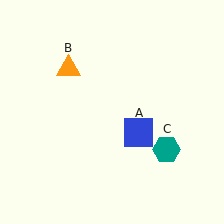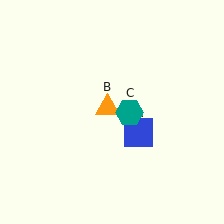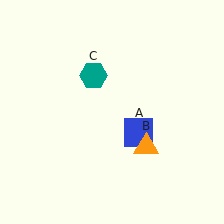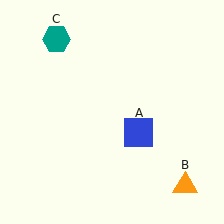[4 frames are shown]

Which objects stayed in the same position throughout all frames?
Blue square (object A) remained stationary.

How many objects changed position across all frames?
2 objects changed position: orange triangle (object B), teal hexagon (object C).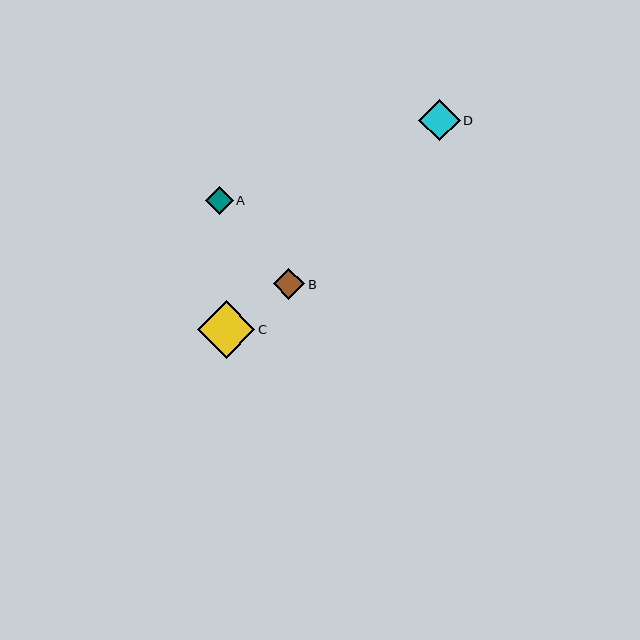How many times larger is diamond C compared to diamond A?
Diamond C is approximately 2.1 times the size of diamond A.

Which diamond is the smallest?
Diamond A is the smallest with a size of approximately 28 pixels.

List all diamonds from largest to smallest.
From largest to smallest: C, D, B, A.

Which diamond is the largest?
Diamond C is the largest with a size of approximately 57 pixels.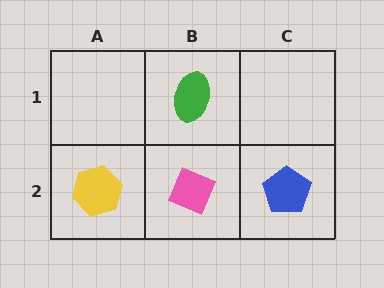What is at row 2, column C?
A blue pentagon.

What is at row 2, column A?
A yellow hexagon.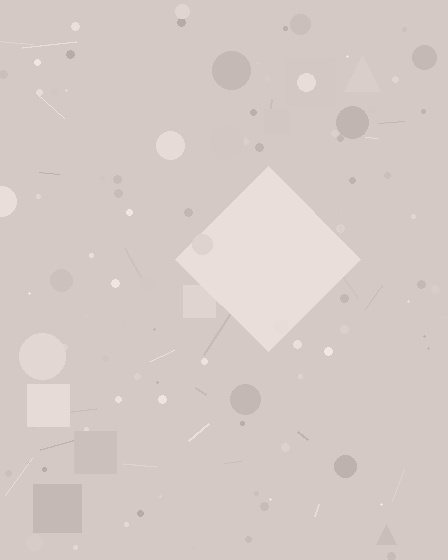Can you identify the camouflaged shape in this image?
The camouflaged shape is a diamond.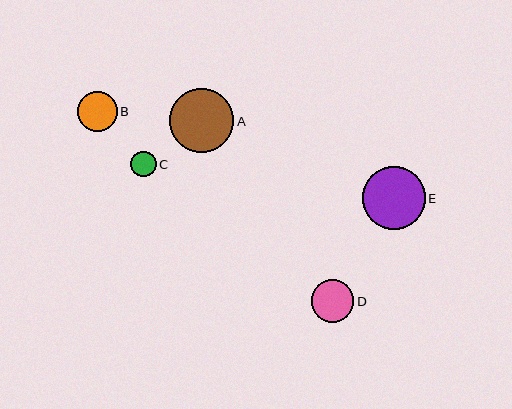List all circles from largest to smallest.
From largest to smallest: A, E, D, B, C.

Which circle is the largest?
Circle A is the largest with a size of approximately 65 pixels.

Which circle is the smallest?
Circle C is the smallest with a size of approximately 25 pixels.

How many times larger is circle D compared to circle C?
Circle D is approximately 1.7 times the size of circle C.